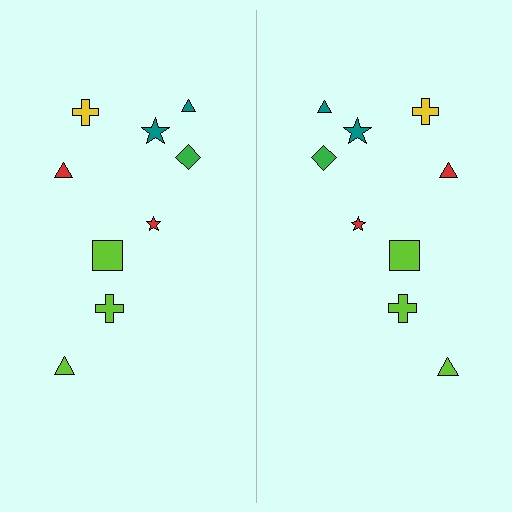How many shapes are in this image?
There are 18 shapes in this image.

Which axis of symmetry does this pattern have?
The pattern has a vertical axis of symmetry running through the center of the image.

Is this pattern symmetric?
Yes, this pattern has bilateral (reflection) symmetry.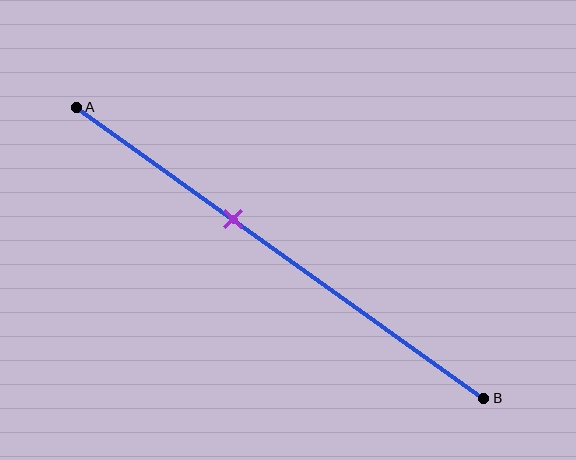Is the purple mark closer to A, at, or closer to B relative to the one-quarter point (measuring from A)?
The purple mark is closer to point B than the one-quarter point of segment AB.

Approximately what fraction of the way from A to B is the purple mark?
The purple mark is approximately 40% of the way from A to B.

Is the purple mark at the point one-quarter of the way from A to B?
No, the mark is at about 40% from A, not at the 25% one-quarter point.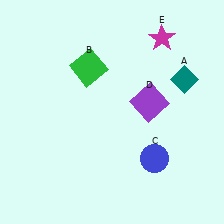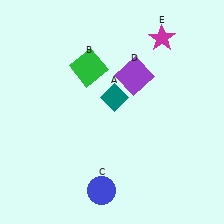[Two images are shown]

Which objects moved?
The objects that moved are: the teal diamond (A), the blue circle (C), the purple square (D).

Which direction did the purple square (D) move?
The purple square (D) moved up.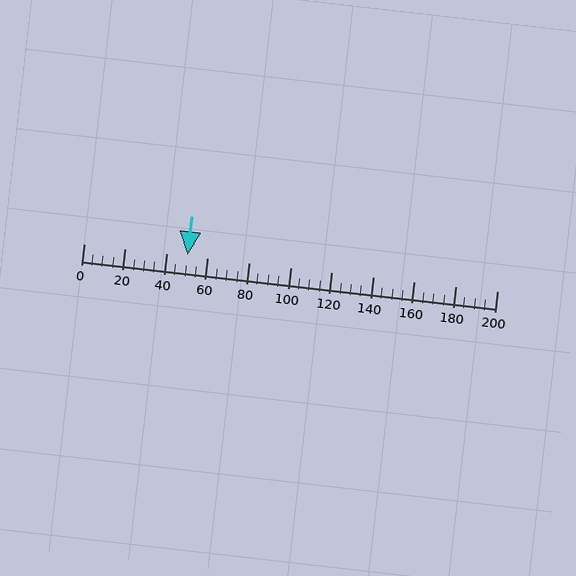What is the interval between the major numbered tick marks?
The major tick marks are spaced 20 units apart.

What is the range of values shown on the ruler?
The ruler shows values from 0 to 200.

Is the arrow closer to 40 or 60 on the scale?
The arrow is closer to 60.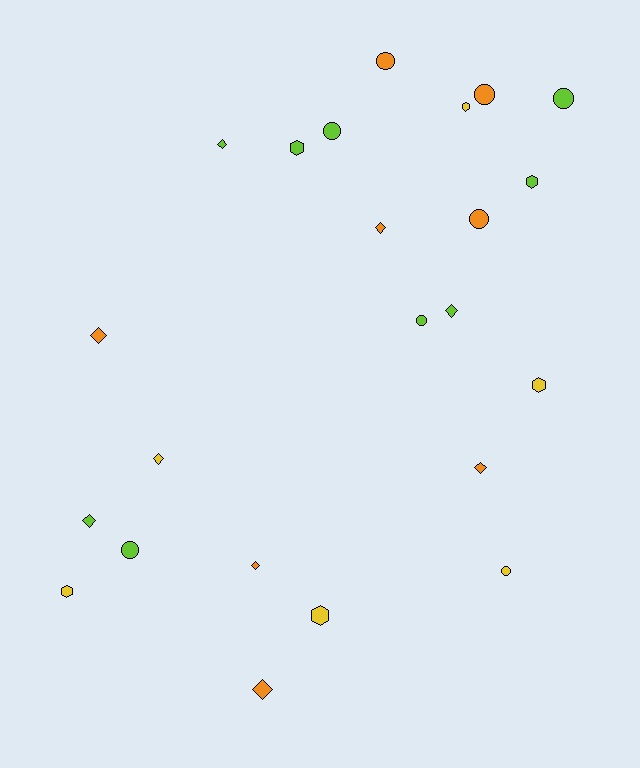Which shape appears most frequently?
Diamond, with 9 objects.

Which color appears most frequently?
Lime, with 9 objects.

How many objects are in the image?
There are 23 objects.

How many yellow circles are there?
There is 1 yellow circle.